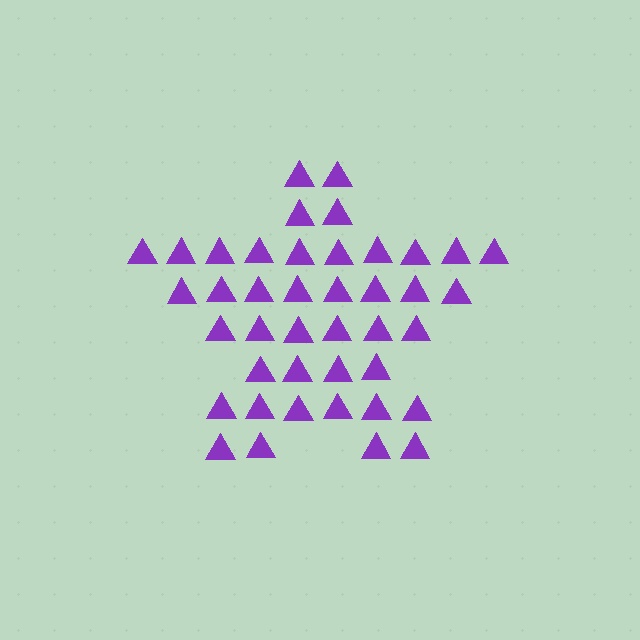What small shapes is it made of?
It is made of small triangles.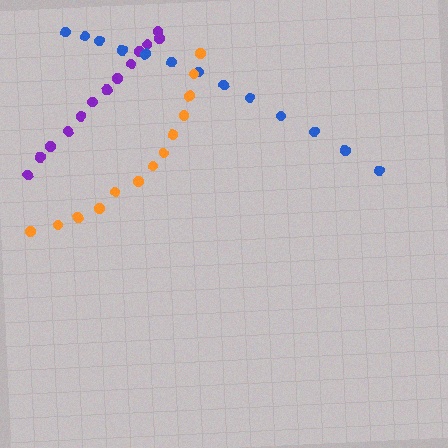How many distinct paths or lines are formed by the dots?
There are 3 distinct paths.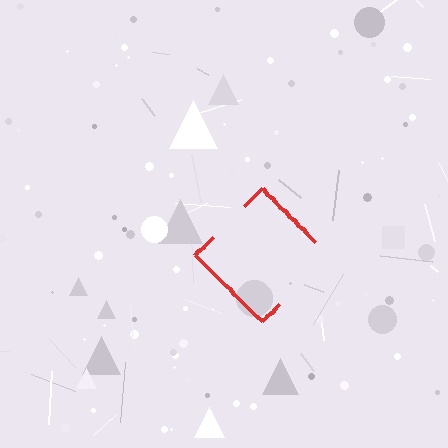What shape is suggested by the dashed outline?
The dashed outline suggests a diamond.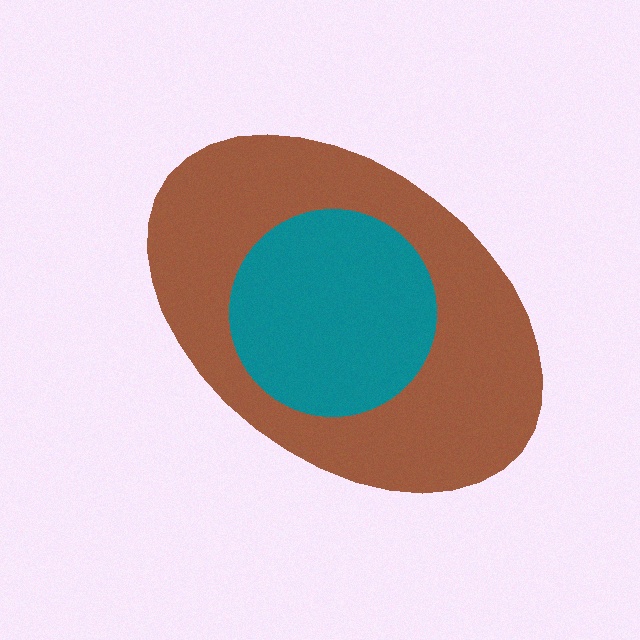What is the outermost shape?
The brown ellipse.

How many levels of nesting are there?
2.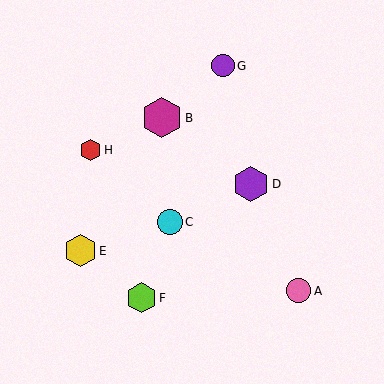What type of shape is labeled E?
Shape E is a yellow hexagon.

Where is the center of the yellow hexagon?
The center of the yellow hexagon is at (80, 251).